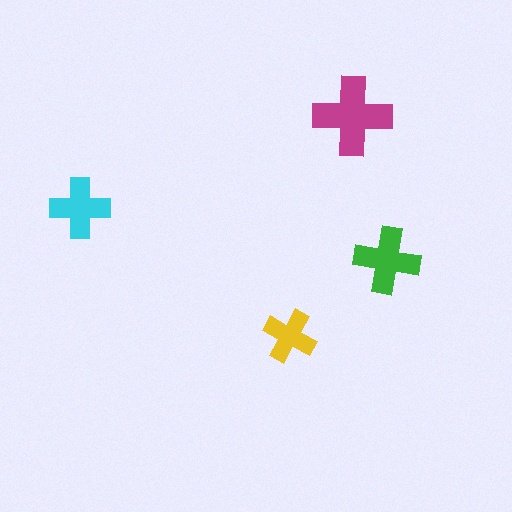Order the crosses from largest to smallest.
the magenta one, the green one, the cyan one, the yellow one.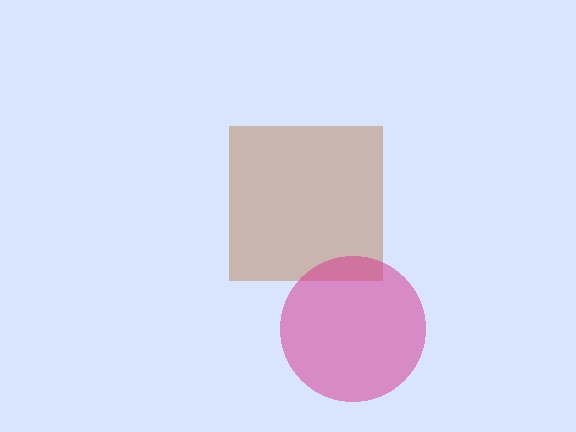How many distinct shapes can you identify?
There are 2 distinct shapes: a brown square, a magenta circle.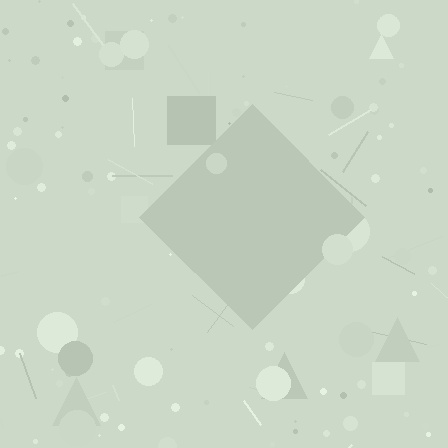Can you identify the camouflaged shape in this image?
The camouflaged shape is a diamond.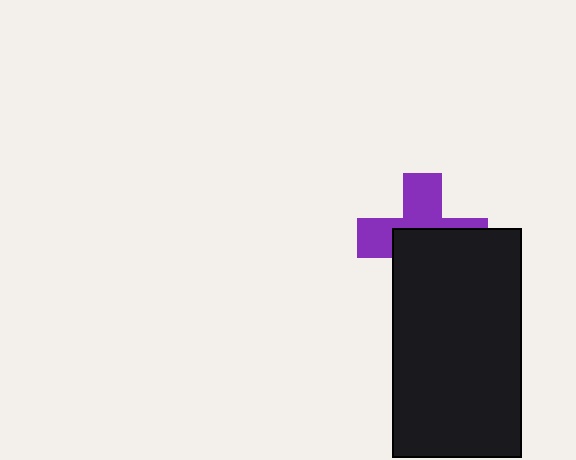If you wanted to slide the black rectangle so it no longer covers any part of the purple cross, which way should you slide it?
Slide it down — that is the most direct way to separate the two shapes.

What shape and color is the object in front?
The object in front is a black rectangle.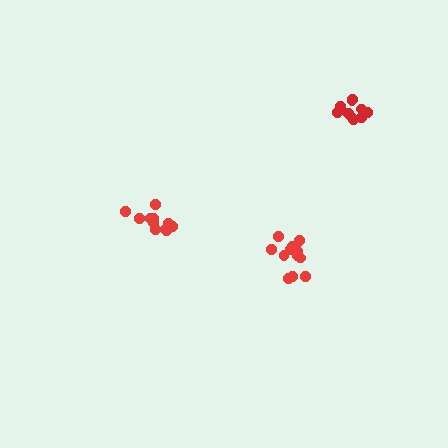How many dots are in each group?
Group 1: 11 dots, Group 2: 10 dots, Group 3: 13 dots (34 total).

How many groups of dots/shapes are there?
There are 3 groups.